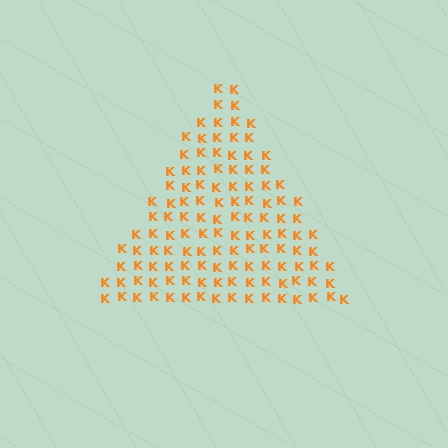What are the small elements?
The small elements are letter K's.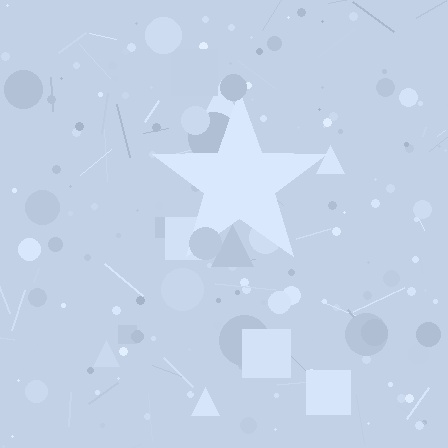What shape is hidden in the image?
A star is hidden in the image.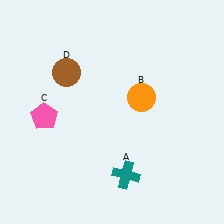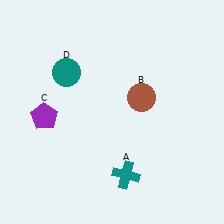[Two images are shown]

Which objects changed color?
B changed from orange to brown. C changed from pink to purple. D changed from brown to teal.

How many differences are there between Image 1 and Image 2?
There are 3 differences between the two images.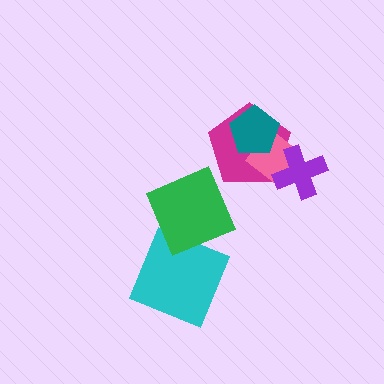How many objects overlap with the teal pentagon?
2 objects overlap with the teal pentagon.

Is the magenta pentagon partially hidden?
Yes, it is partially covered by another shape.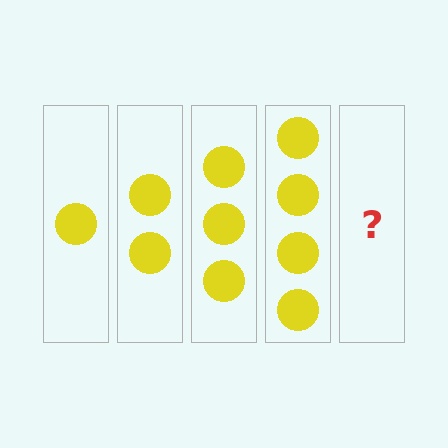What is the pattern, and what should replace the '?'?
The pattern is that each step adds one more circle. The '?' should be 5 circles.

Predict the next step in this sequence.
The next step is 5 circles.